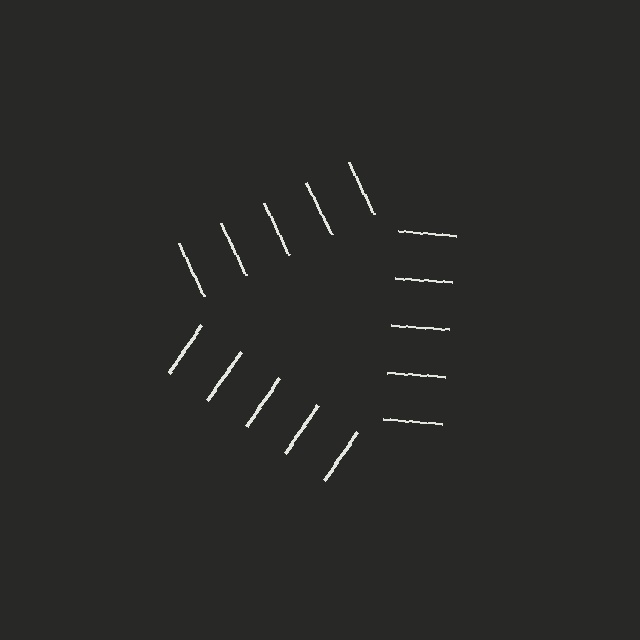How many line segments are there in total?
15 — 5 along each of the 3 edges.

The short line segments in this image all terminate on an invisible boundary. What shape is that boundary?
An illusory triangle — the line segments terminate on its edges but no continuous stroke is drawn.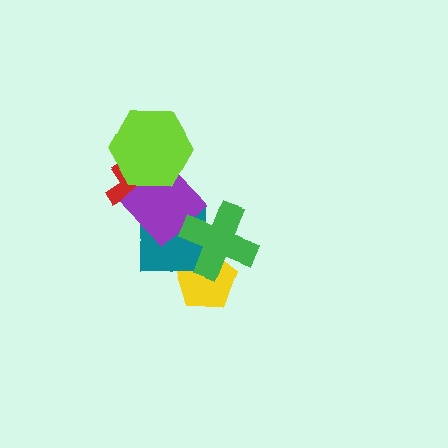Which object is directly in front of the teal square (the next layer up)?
The purple diamond is directly in front of the teal square.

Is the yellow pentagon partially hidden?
Yes, it is partially covered by another shape.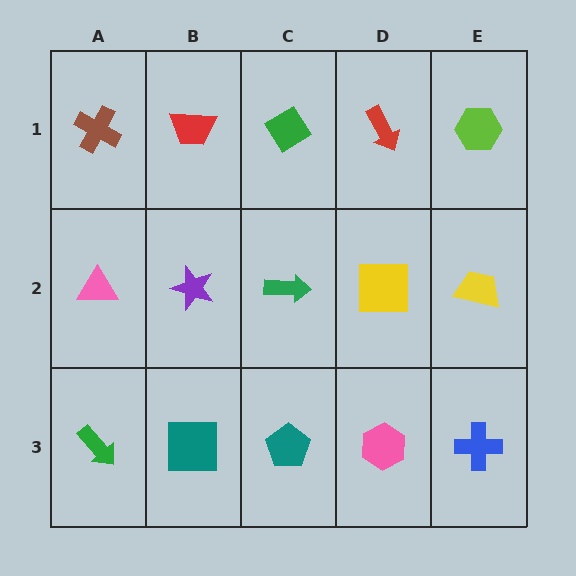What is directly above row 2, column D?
A red arrow.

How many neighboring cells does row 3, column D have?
3.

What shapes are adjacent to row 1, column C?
A green arrow (row 2, column C), a red trapezoid (row 1, column B), a red arrow (row 1, column D).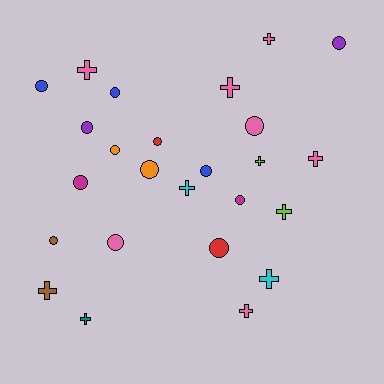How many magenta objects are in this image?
There are 2 magenta objects.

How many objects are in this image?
There are 25 objects.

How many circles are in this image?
There are 14 circles.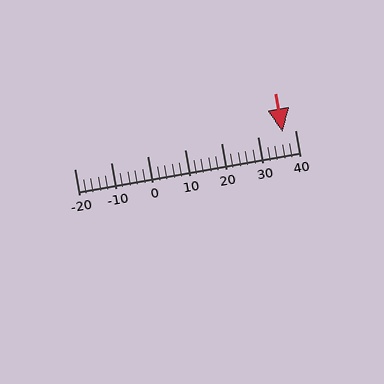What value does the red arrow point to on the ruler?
The red arrow points to approximately 37.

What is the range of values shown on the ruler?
The ruler shows values from -20 to 40.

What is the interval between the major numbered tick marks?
The major tick marks are spaced 10 units apart.